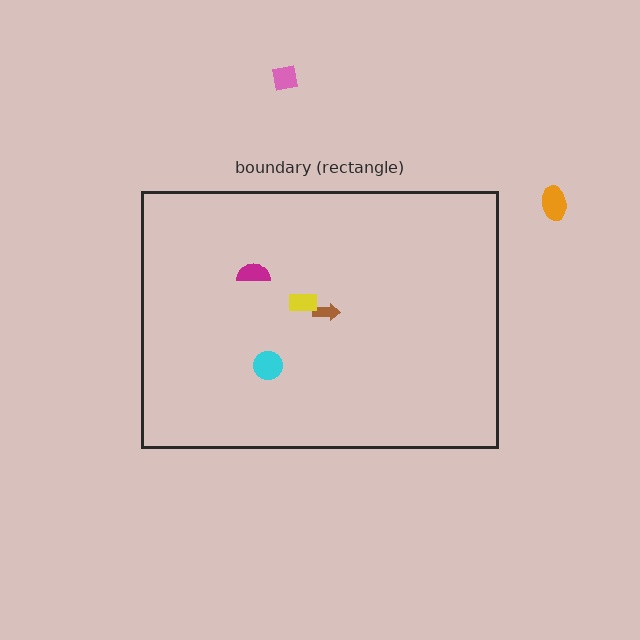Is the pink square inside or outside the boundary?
Outside.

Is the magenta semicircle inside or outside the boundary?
Inside.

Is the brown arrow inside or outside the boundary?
Inside.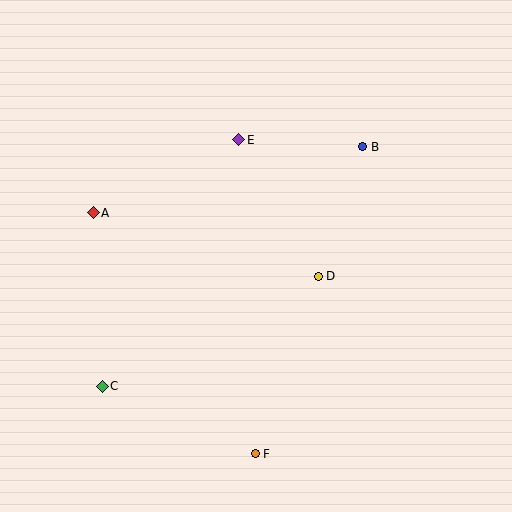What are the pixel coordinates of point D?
Point D is at (318, 276).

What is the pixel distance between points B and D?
The distance between B and D is 137 pixels.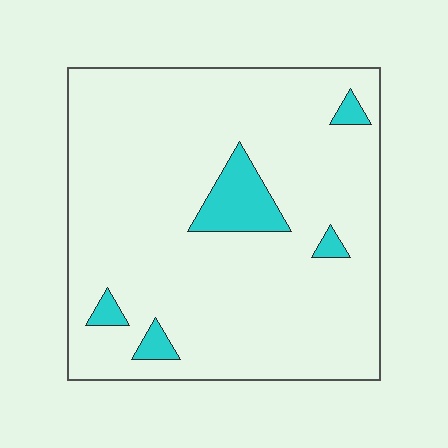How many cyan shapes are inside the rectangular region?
5.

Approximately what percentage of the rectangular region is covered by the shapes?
Approximately 10%.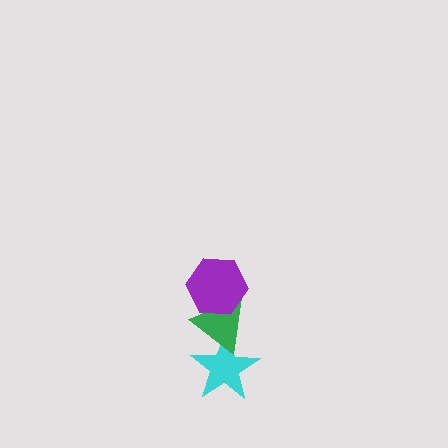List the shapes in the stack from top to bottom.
From top to bottom: the purple hexagon, the green triangle, the cyan star.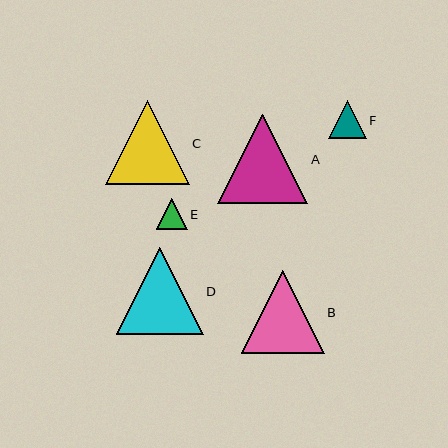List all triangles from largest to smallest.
From largest to smallest: A, D, C, B, F, E.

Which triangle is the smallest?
Triangle E is the smallest with a size of approximately 31 pixels.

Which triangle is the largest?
Triangle A is the largest with a size of approximately 90 pixels.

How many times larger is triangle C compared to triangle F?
Triangle C is approximately 2.2 times the size of triangle F.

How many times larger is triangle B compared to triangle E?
Triangle B is approximately 2.7 times the size of triangle E.